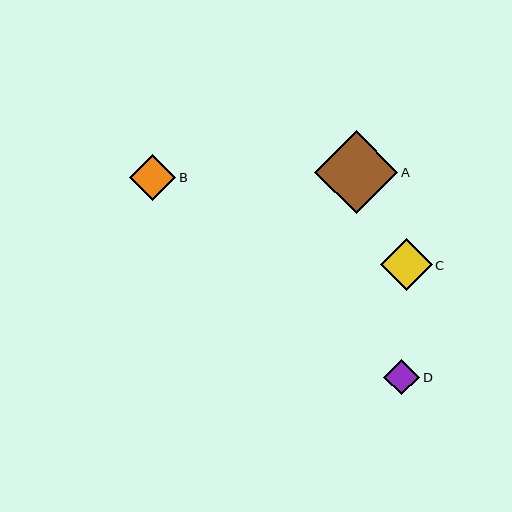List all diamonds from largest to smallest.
From largest to smallest: A, C, B, D.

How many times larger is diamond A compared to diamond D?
Diamond A is approximately 2.3 times the size of diamond D.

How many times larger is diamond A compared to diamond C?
Diamond A is approximately 1.6 times the size of diamond C.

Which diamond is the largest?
Diamond A is the largest with a size of approximately 83 pixels.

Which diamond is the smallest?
Diamond D is the smallest with a size of approximately 36 pixels.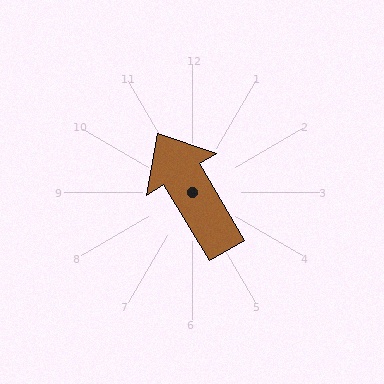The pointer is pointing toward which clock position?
Roughly 11 o'clock.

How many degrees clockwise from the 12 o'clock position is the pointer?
Approximately 329 degrees.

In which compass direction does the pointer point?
Northwest.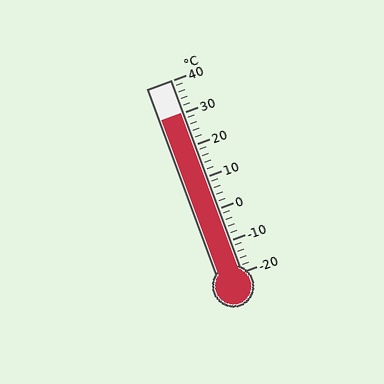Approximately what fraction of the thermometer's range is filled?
The thermometer is filled to approximately 85% of its range.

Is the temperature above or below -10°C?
The temperature is above -10°C.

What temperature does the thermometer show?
The thermometer shows approximately 30°C.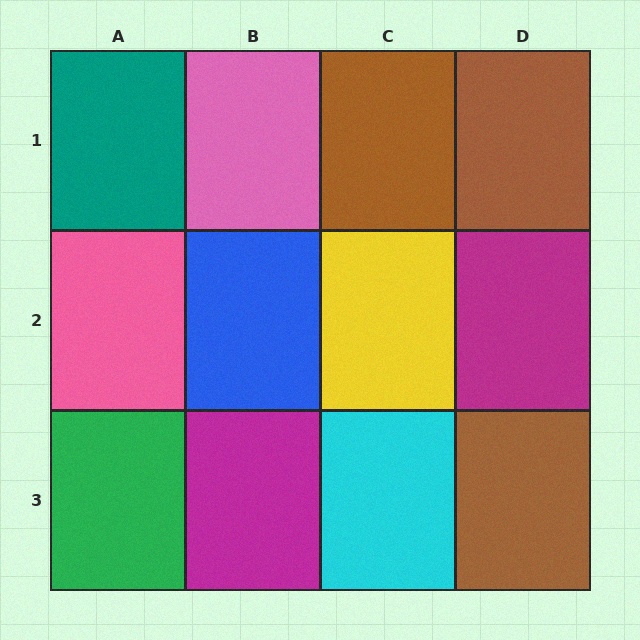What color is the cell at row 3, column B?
Magenta.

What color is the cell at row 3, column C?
Cyan.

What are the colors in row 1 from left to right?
Teal, pink, brown, brown.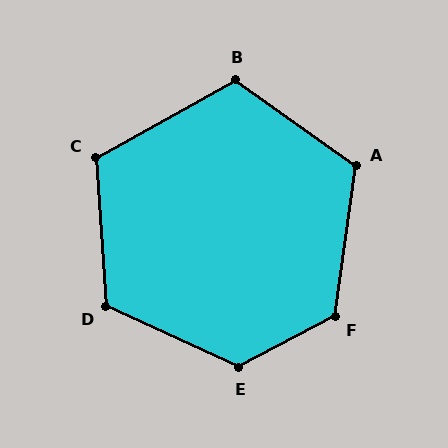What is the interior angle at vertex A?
Approximately 117 degrees (obtuse).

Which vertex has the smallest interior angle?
C, at approximately 115 degrees.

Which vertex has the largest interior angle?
E, at approximately 127 degrees.